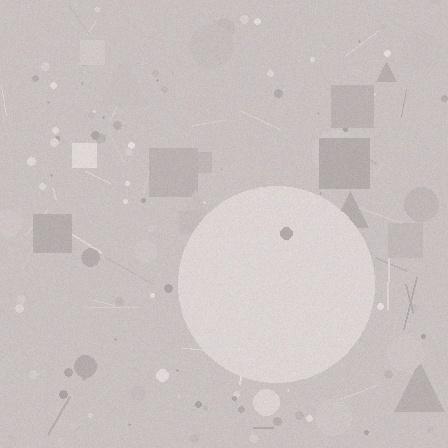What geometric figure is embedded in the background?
A circle is embedded in the background.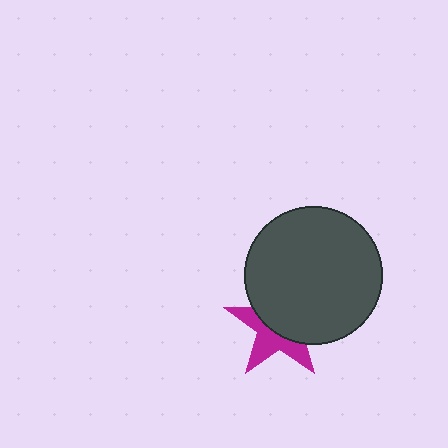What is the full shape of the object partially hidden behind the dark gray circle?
The partially hidden object is a magenta star.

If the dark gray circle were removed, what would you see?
You would see the complete magenta star.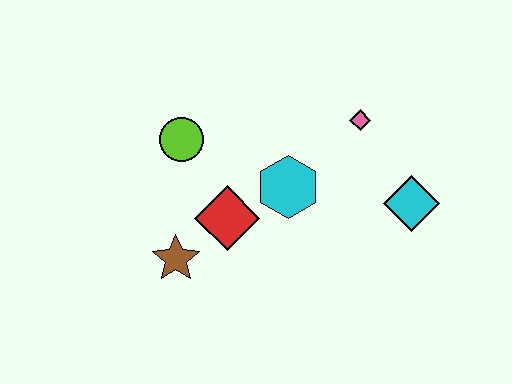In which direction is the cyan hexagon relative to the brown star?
The cyan hexagon is to the right of the brown star.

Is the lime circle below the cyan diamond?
No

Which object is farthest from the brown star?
The cyan diamond is farthest from the brown star.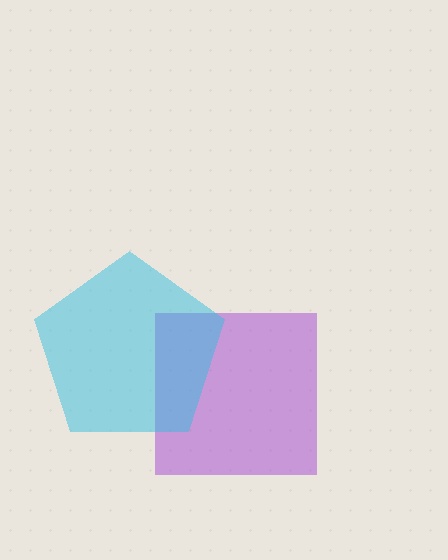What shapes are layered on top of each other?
The layered shapes are: a purple square, a cyan pentagon.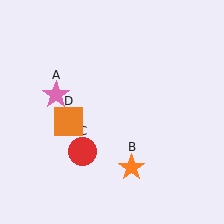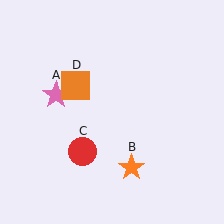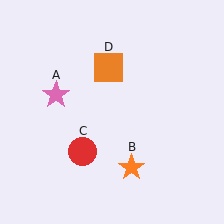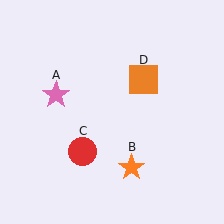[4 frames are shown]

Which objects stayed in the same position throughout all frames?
Pink star (object A) and orange star (object B) and red circle (object C) remained stationary.